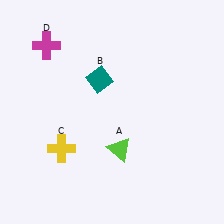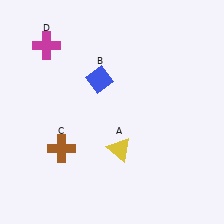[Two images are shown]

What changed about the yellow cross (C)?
In Image 1, C is yellow. In Image 2, it changed to brown.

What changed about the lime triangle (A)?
In Image 1, A is lime. In Image 2, it changed to yellow.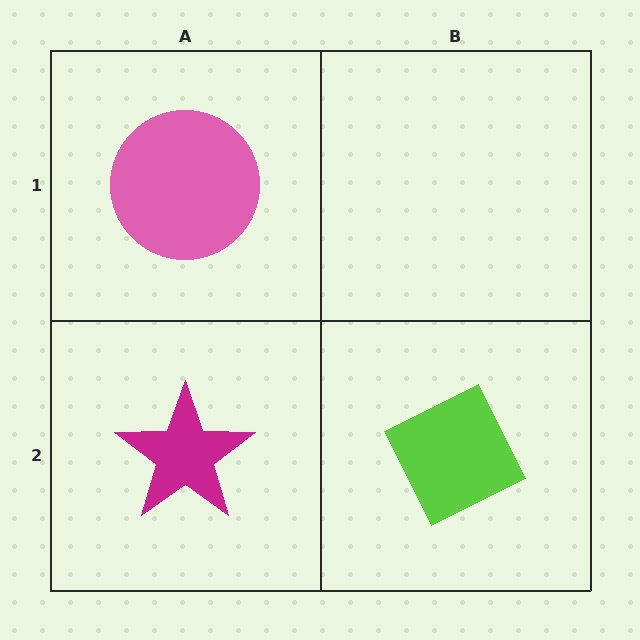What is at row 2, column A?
A magenta star.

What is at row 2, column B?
A lime diamond.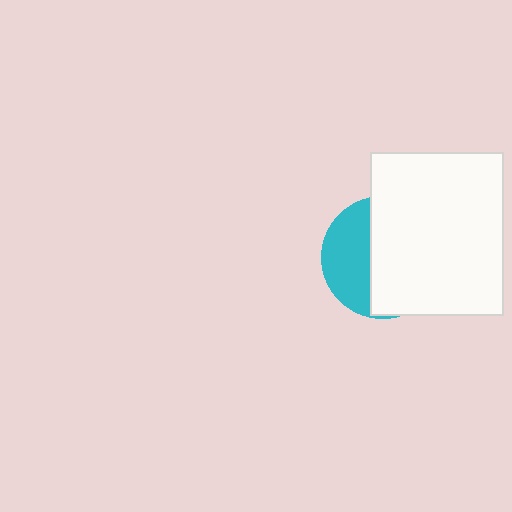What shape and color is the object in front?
The object in front is a white rectangle.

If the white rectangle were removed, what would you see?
You would see the complete cyan circle.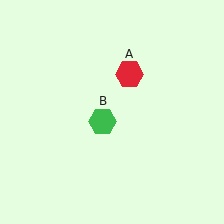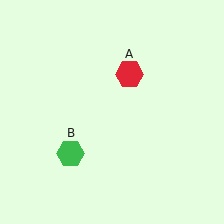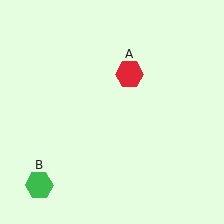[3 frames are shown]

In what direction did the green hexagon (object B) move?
The green hexagon (object B) moved down and to the left.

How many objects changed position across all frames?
1 object changed position: green hexagon (object B).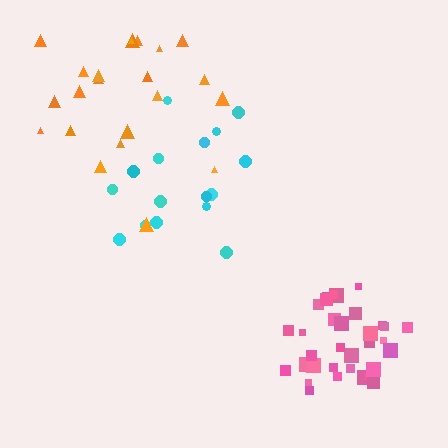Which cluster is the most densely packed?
Pink.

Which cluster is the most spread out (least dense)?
Orange.